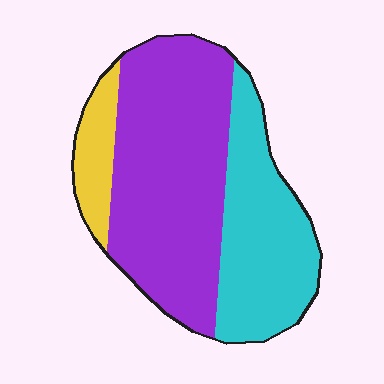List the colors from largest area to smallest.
From largest to smallest: purple, cyan, yellow.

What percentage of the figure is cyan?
Cyan covers about 35% of the figure.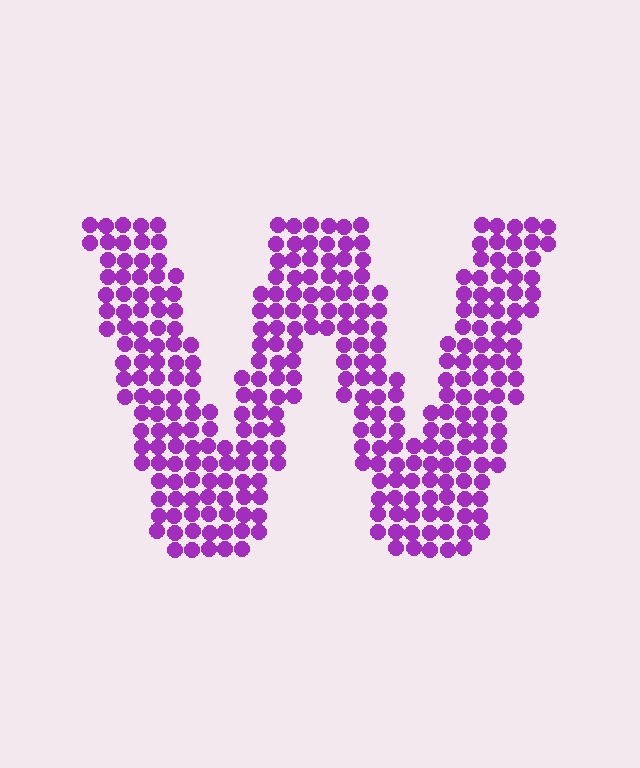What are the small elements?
The small elements are circles.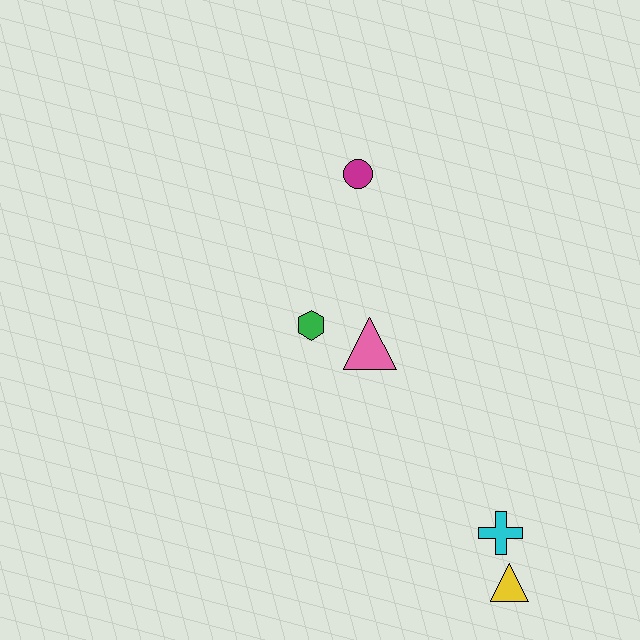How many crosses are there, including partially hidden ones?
There is 1 cross.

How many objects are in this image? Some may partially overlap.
There are 5 objects.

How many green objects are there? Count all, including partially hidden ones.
There is 1 green object.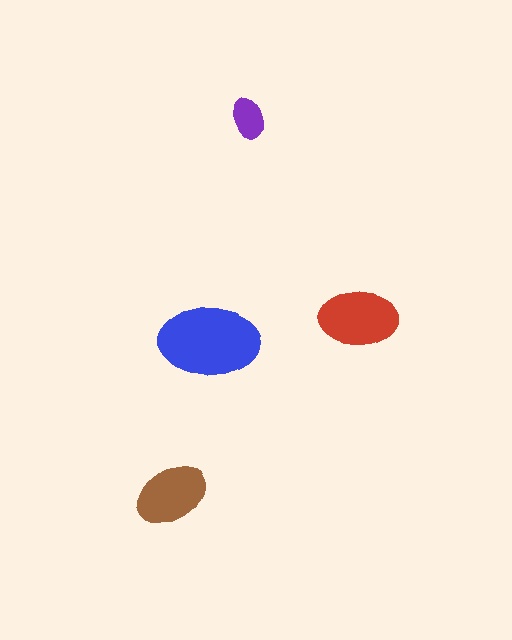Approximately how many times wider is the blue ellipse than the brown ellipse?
About 1.5 times wider.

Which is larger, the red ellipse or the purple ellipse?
The red one.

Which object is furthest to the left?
The brown ellipse is leftmost.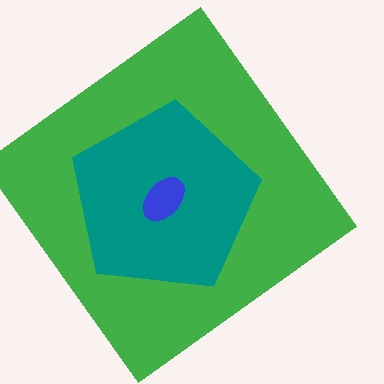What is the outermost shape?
The green diamond.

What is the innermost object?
The blue ellipse.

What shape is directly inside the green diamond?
The teal pentagon.